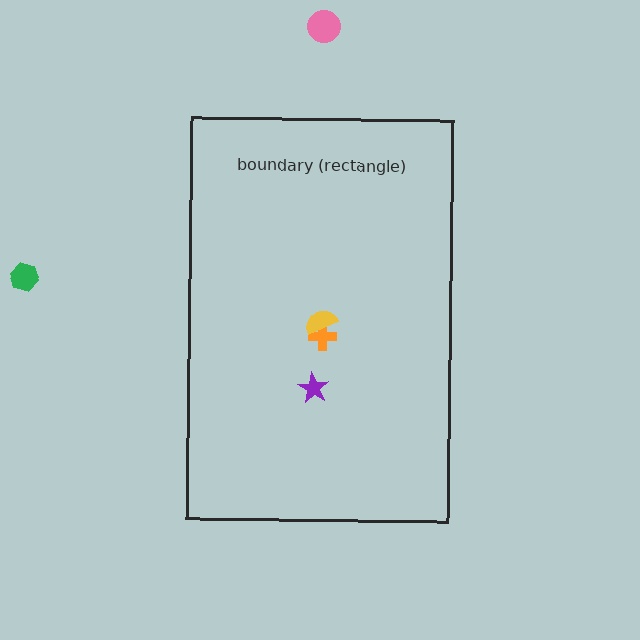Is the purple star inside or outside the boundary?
Inside.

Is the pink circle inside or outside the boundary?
Outside.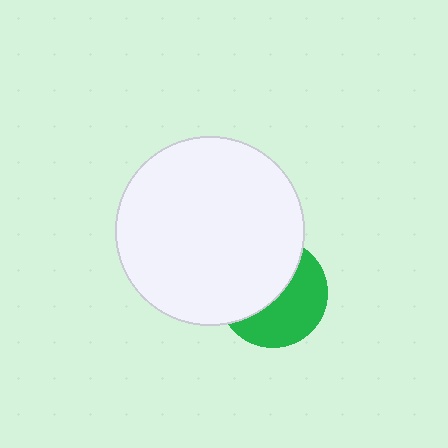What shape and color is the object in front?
The object in front is a white circle.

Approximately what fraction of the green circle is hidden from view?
Roughly 51% of the green circle is hidden behind the white circle.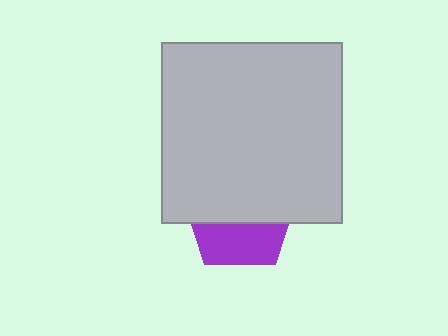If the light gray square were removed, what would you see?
You would see the complete purple pentagon.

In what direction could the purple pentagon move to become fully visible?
The purple pentagon could move down. That would shift it out from behind the light gray square entirely.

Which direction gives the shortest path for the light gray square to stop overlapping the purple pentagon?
Moving up gives the shortest separation.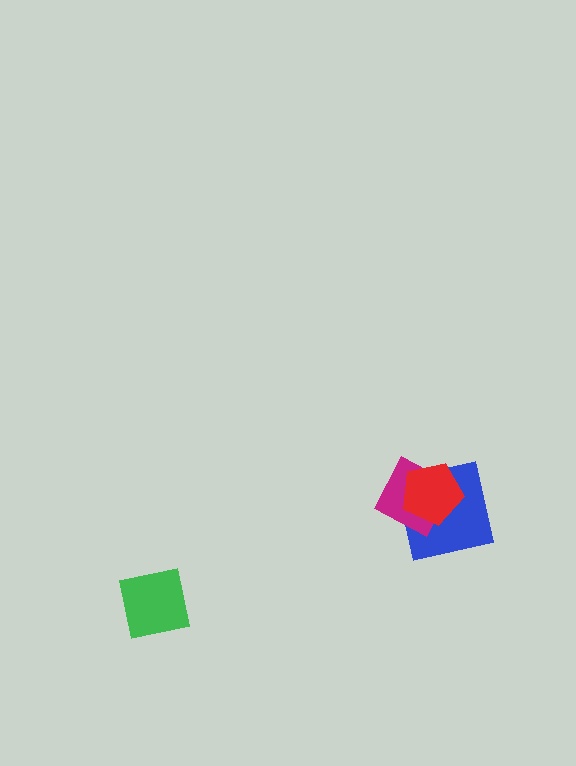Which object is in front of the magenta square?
The red pentagon is in front of the magenta square.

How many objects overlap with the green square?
0 objects overlap with the green square.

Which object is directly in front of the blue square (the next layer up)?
The magenta square is directly in front of the blue square.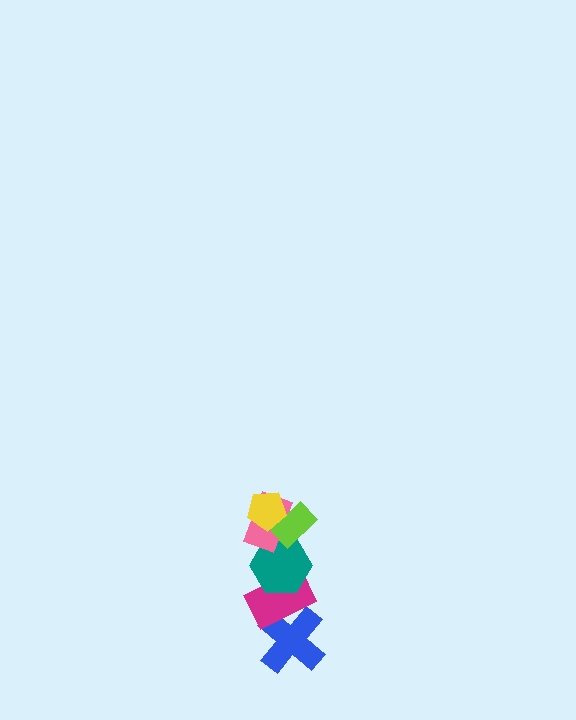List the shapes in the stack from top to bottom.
From top to bottom: the yellow pentagon, the lime rectangle, the pink rectangle, the teal hexagon, the magenta rectangle, the blue cross.